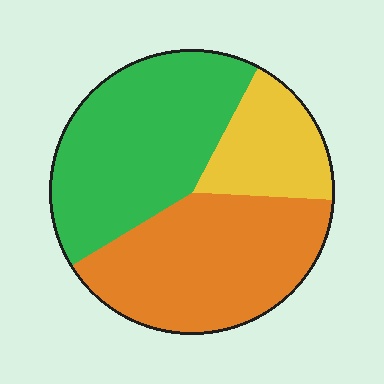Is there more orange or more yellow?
Orange.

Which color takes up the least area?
Yellow, at roughly 20%.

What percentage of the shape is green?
Green takes up between a quarter and a half of the shape.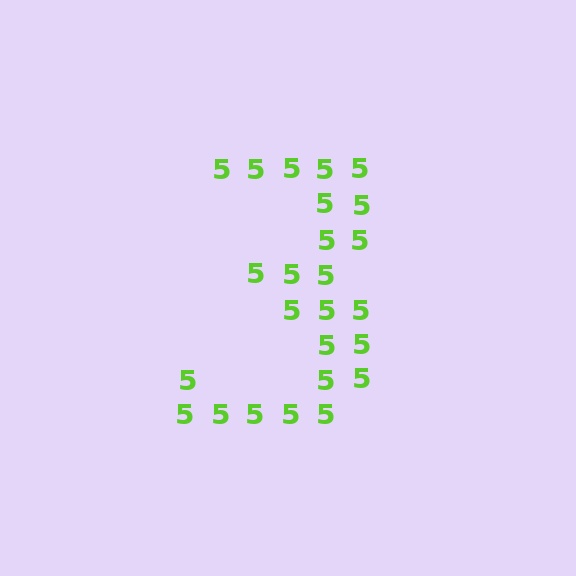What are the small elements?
The small elements are digit 5's.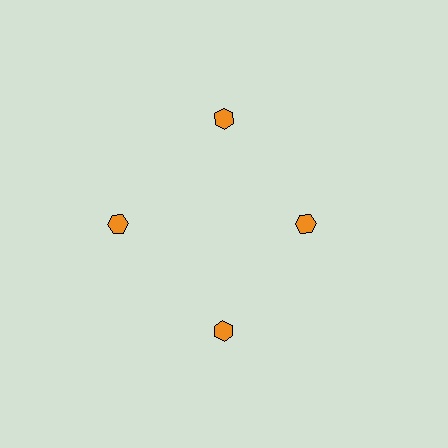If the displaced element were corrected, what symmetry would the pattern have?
It would have 4-fold rotational symmetry — the pattern would map onto itself every 90 degrees.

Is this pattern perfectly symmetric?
No. The 4 orange hexagons are arranged in a ring, but one element near the 3 o'clock position is pulled inward toward the center, breaking the 4-fold rotational symmetry.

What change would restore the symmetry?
The symmetry would be restored by moving it outward, back onto the ring so that all 4 hexagons sit at equal angles and equal distance from the center.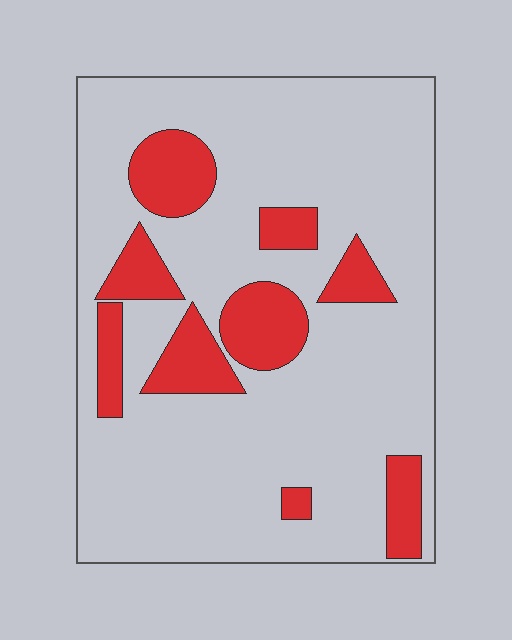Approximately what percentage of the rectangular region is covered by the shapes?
Approximately 20%.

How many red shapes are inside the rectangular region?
9.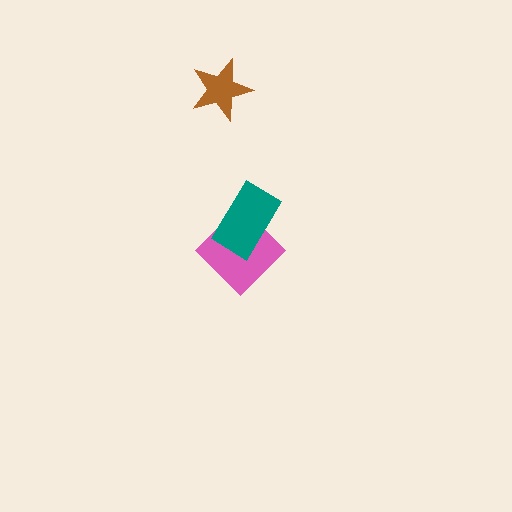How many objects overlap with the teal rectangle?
1 object overlaps with the teal rectangle.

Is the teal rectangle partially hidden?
No, no other shape covers it.